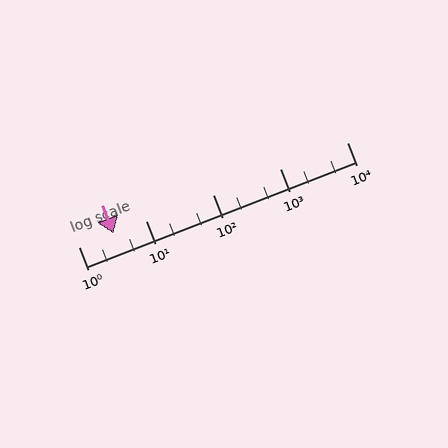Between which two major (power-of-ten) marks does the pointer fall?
The pointer is between 1 and 10.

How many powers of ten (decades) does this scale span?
The scale spans 4 decades, from 1 to 10000.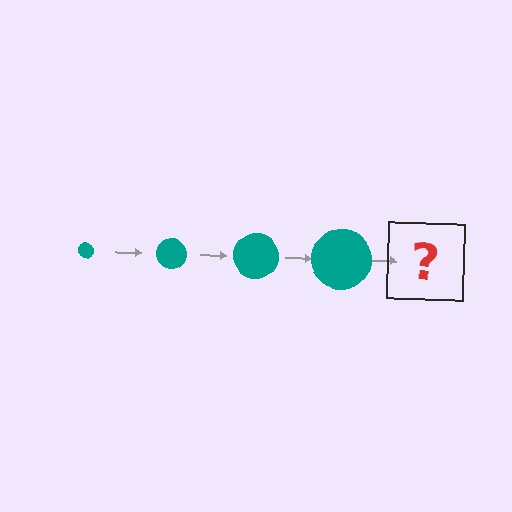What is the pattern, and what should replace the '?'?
The pattern is that the circle gets progressively larger each step. The '?' should be a teal circle, larger than the previous one.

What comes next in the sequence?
The next element should be a teal circle, larger than the previous one.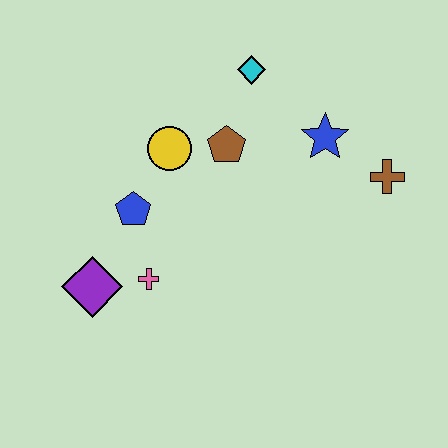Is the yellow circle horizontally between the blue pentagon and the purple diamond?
No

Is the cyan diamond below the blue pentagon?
No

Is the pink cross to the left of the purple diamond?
No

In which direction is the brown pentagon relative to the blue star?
The brown pentagon is to the left of the blue star.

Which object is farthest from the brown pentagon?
The purple diamond is farthest from the brown pentagon.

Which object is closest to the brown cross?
The blue star is closest to the brown cross.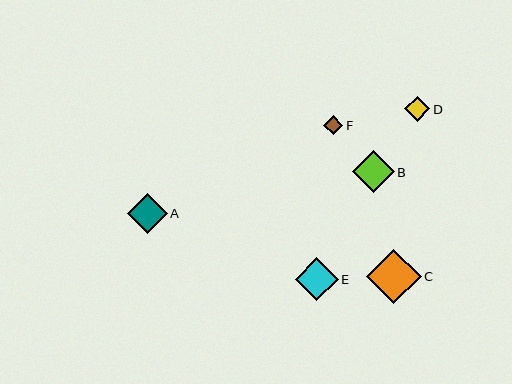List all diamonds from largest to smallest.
From largest to smallest: C, E, B, A, D, F.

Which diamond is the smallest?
Diamond F is the smallest with a size of approximately 19 pixels.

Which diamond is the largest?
Diamond C is the largest with a size of approximately 55 pixels.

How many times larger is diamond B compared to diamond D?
Diamond B is approximately 1.7 times the size of diamond D.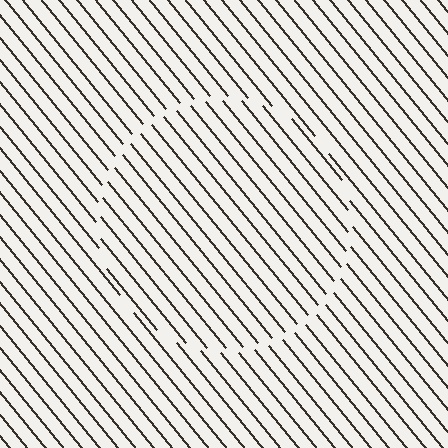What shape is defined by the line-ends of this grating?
An illusory circle. The interior of the shape contains the same grating, shifted by half a period — the contour is defined by the phase discontinuity where line-ends from the inner and outer gratings abut.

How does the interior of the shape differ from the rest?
The interior of the shape contains the same grating, shifted by half a period — the contour is defined by the phase discontinuity where line-ends from the inner and outer gratings abut.